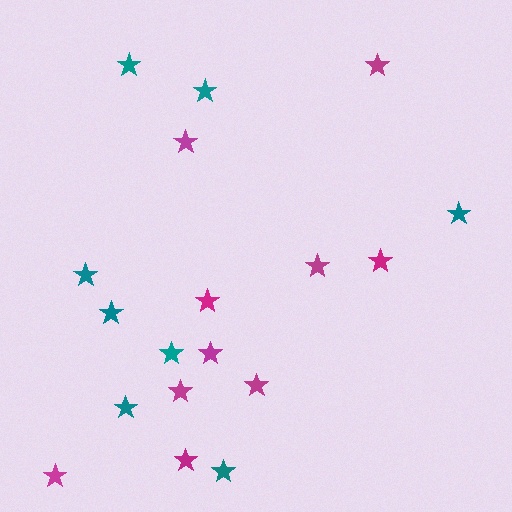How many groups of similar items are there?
There are 2 groups: one group of teal stars (8) and one group of magenta stars (10).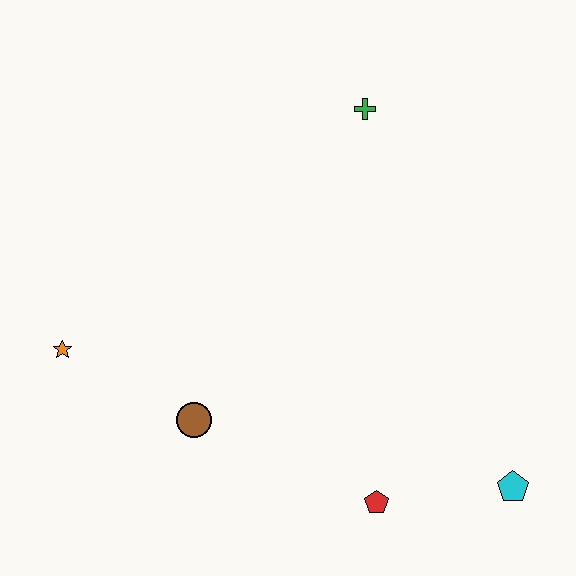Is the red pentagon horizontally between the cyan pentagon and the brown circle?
Yes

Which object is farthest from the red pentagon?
The green cross is farthest from the red pentagon.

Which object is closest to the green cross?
The brown circle is closest to the green cross.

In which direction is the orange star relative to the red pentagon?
The orange star is to the left of the red pentagon.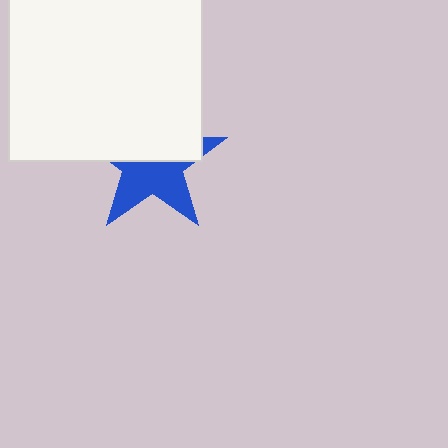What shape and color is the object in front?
The object in front is a white square.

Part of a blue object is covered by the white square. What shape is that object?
It is a star.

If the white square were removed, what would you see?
You would see the complete blue star.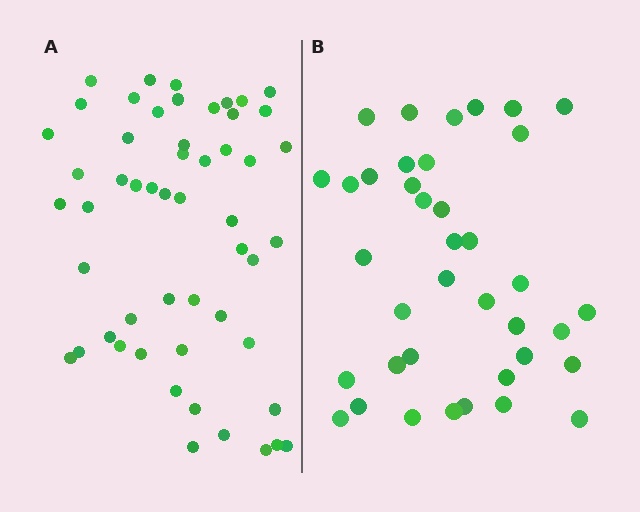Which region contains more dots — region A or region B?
Region A (the left region) has more dots.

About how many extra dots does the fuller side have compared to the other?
Region A has approximately 15 more dots than region B.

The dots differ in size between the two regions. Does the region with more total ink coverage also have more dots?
No. Region B has more total ink coverage because its dots are larger, but region A actually contains more individual dots. Total area can be misleading — the number of items is what matters here.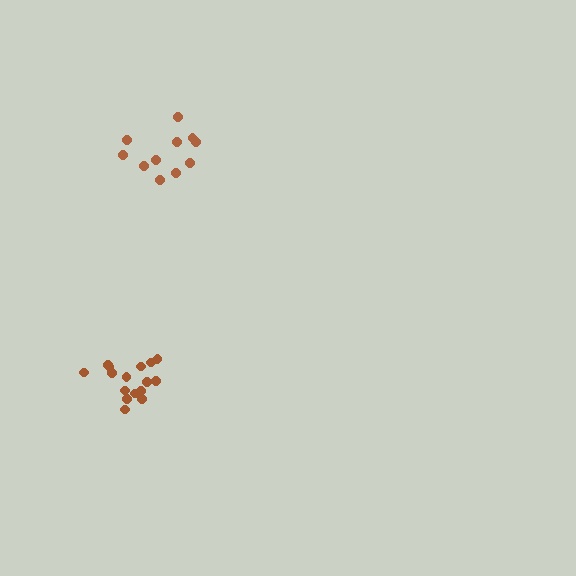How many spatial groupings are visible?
There are 2 spatial groupings.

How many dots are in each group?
Group 1: 11 dots, Group 2: 16 dots (27 total).